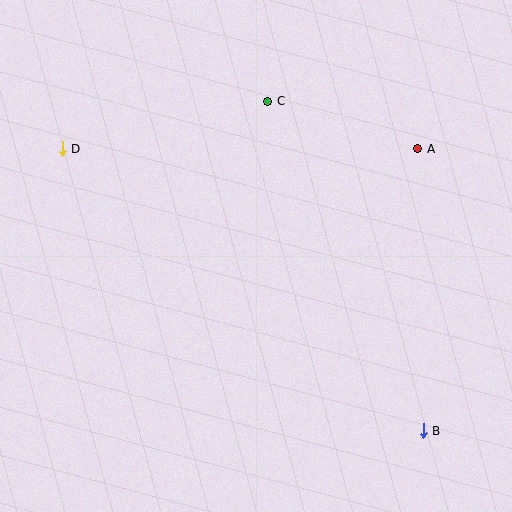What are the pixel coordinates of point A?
Point A is at (418, 149).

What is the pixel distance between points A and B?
The distance between A and B is 282 pixels.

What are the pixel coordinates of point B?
Point B is at (423, 431).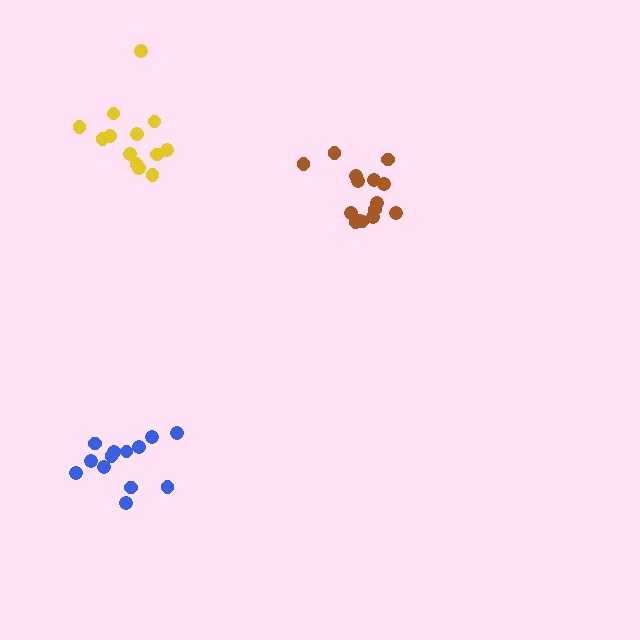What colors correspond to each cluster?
The clusters are colored: blue, brown, yellow.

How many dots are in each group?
Group 1: 13 dots, Group 2: 15 dots, Group 3: 13 dots (41 total).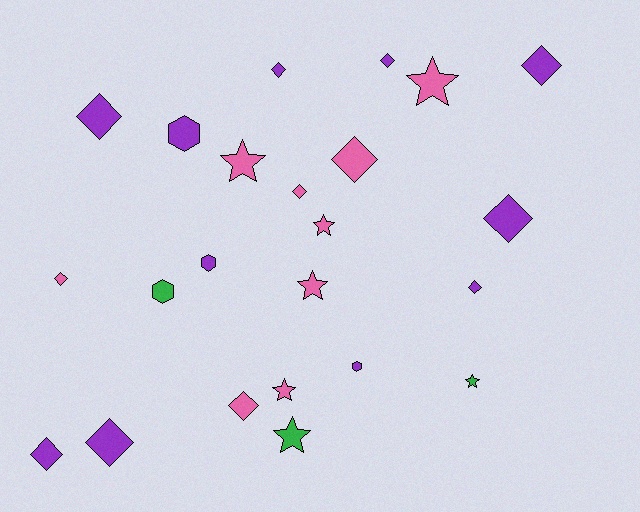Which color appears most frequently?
Purple, with 11 objects.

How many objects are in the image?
There are 23 objects.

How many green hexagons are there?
There is 1 green hexagon.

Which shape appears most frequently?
Diamond, with 12 objects.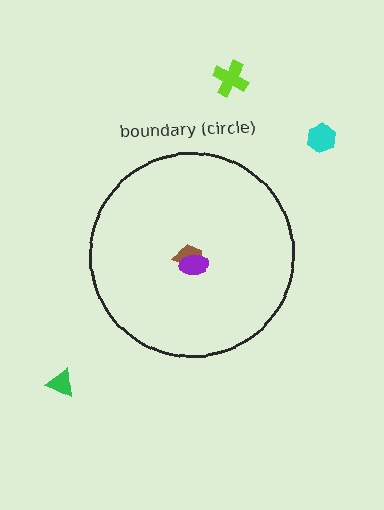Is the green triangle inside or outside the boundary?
Outside.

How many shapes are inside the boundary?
2 inside, 3 outside.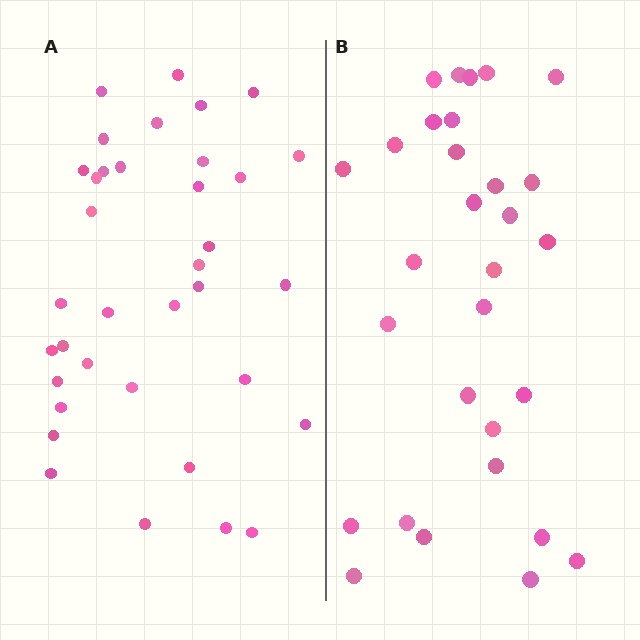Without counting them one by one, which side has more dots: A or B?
Region A (the left region) has more dots.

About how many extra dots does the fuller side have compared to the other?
Region A has about 6 more dots than region B.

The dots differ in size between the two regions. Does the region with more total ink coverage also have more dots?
No. Region B has more total ink coverage because its dots are larger, but region A actually contains more individual dots. Total area can be misleading — the number of items is what matters here.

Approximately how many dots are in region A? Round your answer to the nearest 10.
About 40 dots. (The exact count is 36, which rounds to 40.)